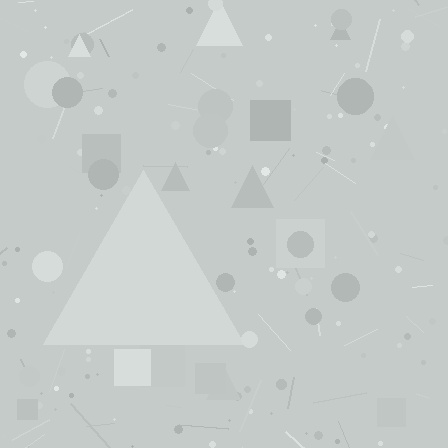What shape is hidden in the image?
A triangle is hidden in the image.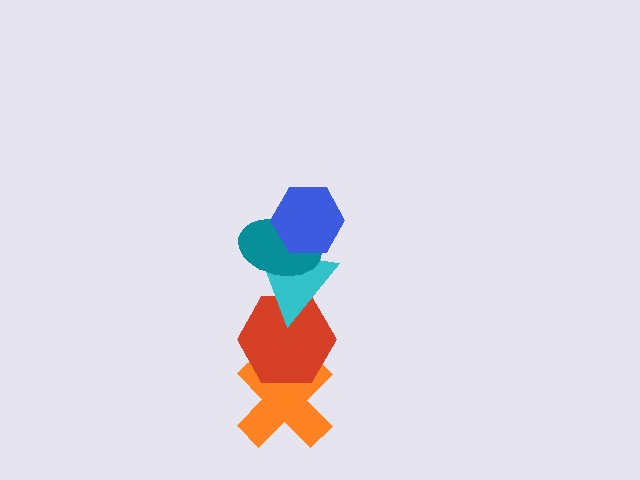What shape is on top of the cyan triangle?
The teal ellipse is on top of the cyan triangle.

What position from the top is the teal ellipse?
The teal ellipse is 2nd from the top.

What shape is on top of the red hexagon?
The cyan triangle is on top of the red hexagon.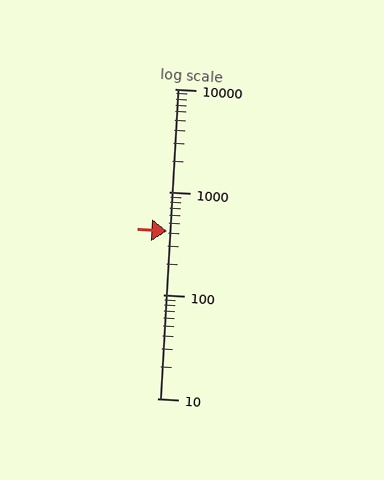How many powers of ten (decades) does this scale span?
The scale spans 3 decades, from 10 to 10000.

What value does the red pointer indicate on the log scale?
The pointer indicates approximately 420.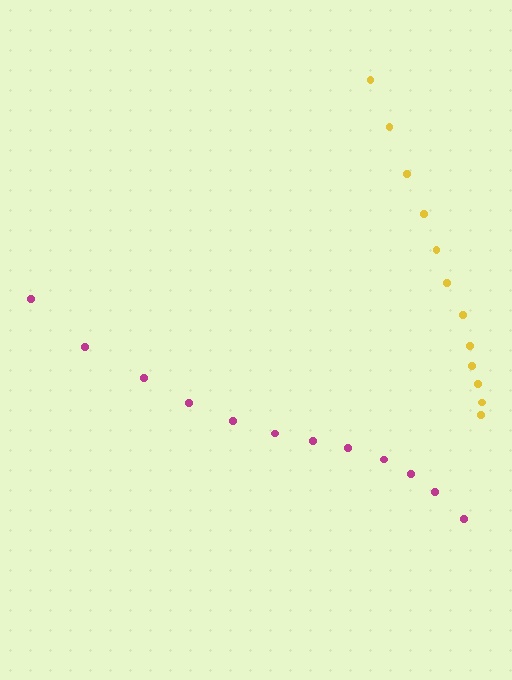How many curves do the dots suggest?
There are 2 distinct paths.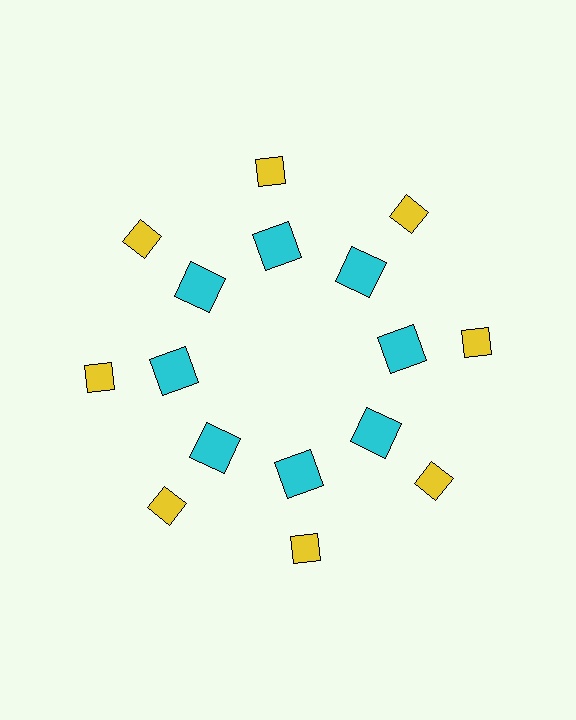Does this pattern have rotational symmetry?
Yes, this pattern has 8-fold rotational symmetry. It looks the same after rotating 45 degrees around the center.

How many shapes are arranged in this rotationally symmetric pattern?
There are 16 shapes, arranged in 8 groups of 2.